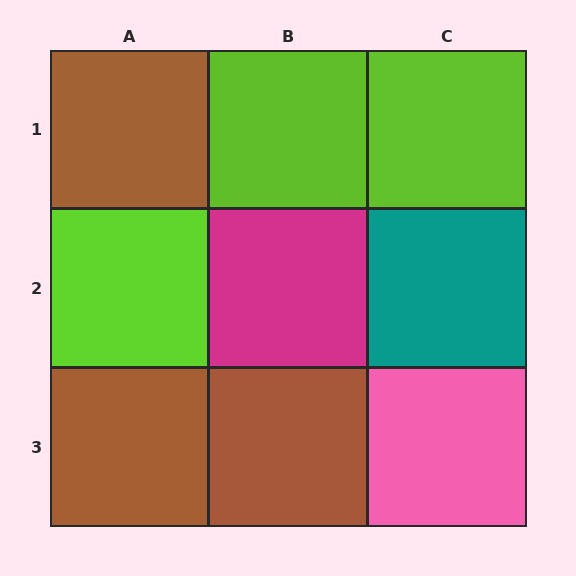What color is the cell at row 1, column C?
Lime.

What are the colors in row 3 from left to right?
Brown, brown, pink.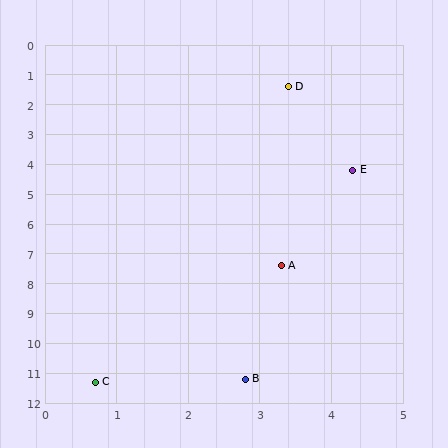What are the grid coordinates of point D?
Point D is at approximately (3.4, 1.4).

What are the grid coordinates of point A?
Point A is at approximately (3.3, 7.4).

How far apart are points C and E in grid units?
Points C and E are about 8.0 grid units apart.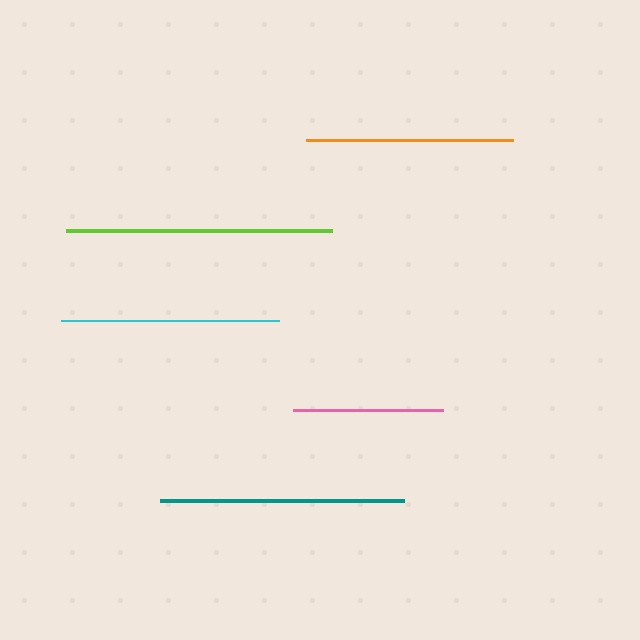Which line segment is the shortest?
The pink line is the shortest at approximately 150 pixels.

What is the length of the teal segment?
The teal segment is approximately 244 pixels long.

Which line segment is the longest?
The lime line is the longest at approximately 267 pixels.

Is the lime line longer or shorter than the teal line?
The lime line is longer than the teal line.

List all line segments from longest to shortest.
From longest to shortest: lime, teal, cyan, orange, pink.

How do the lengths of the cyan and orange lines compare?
The cyan and orange lines are approximately the same length.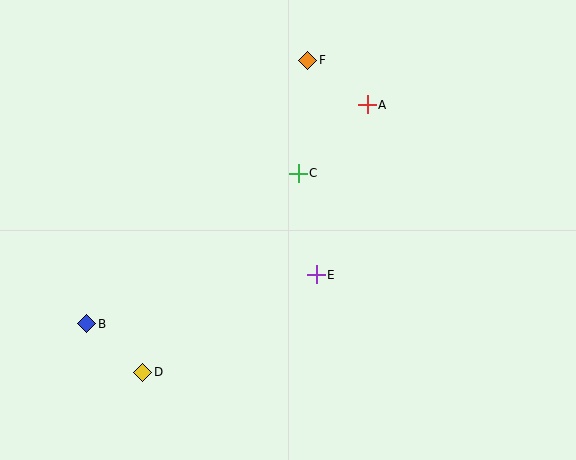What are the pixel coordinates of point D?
Point D is at (142, 372).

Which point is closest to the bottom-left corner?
Point B is closest to the bottom-left corner.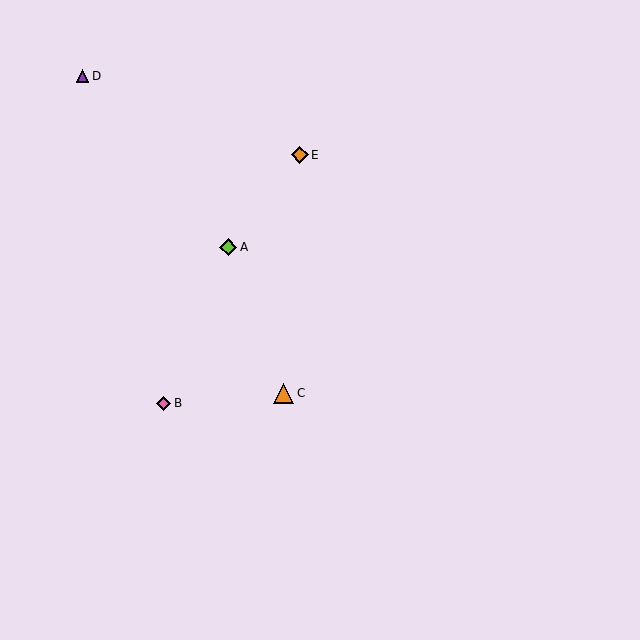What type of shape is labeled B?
Shape B is a pink diamond.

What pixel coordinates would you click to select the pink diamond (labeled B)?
Click at (164, 403) to select the pink diamond B.